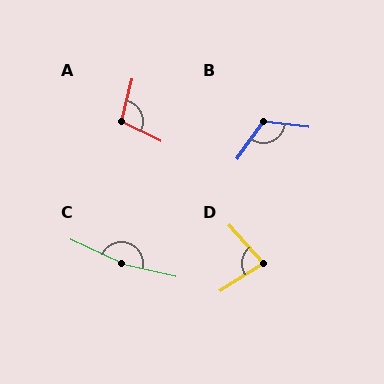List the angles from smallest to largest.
D (81°), A (103°), B (118°), C (169°).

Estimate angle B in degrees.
Approximately 118 degrees.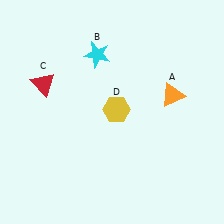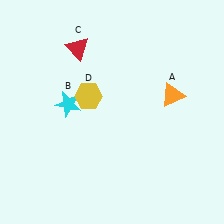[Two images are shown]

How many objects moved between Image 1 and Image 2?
3 objects moved between the two images.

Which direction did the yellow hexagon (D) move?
The yellow hexagon (D) moved left.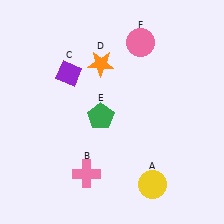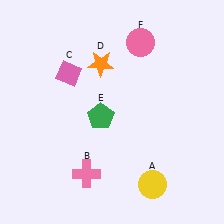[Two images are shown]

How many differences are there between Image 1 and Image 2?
There is 1 difference between the two images.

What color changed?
The diamond (C) changed from purple in Image 1 to pink in Image 2.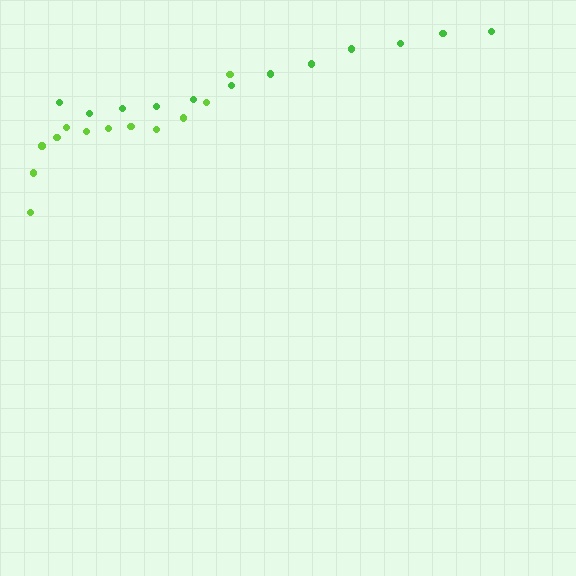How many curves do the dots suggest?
There are 2 distinct paths.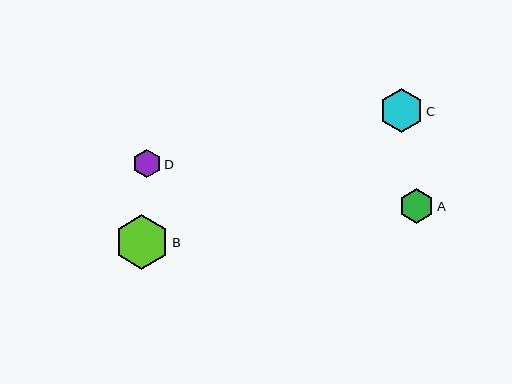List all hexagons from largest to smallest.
From largest to smallest: B, C, A, D.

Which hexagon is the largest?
Hexagon B is the largest with a size of approximately 55 pixels.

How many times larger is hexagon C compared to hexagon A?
Hexagon C is approximately 1.3 times the size of hexagon A.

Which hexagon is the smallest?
Hexagon D is the smallest with a size of approximately 28 pixels.